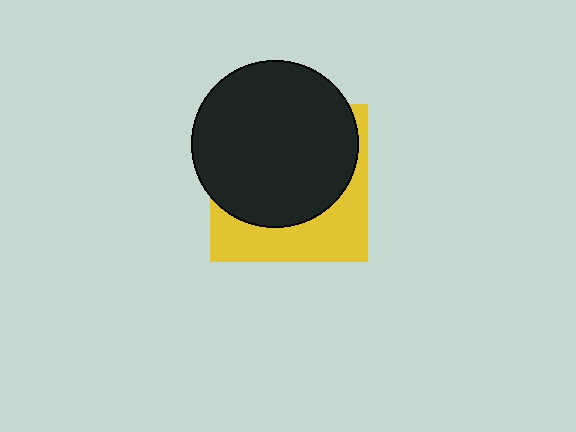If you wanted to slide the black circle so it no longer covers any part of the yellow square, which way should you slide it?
Slide it up — that is the most direct way to separate the two shapes.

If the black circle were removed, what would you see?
You would see the complete yellow square.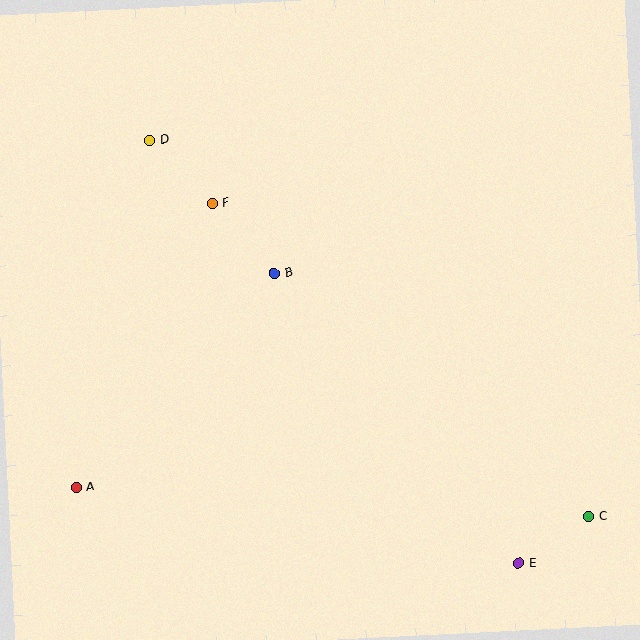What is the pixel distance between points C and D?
The distance between C and D is 578 pixels.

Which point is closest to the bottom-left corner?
Point A is closest to the bottom-left corner.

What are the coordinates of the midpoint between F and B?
The midpoint between F and B is at (243, 238).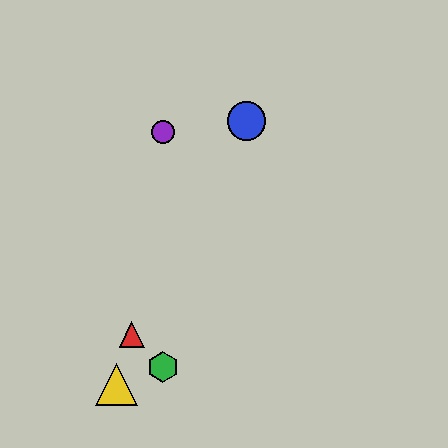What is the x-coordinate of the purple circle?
The purple circle is at x≈163.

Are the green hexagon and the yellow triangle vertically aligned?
No, the green hexagon is at x≈163 and the yellow triangle is at x≈117.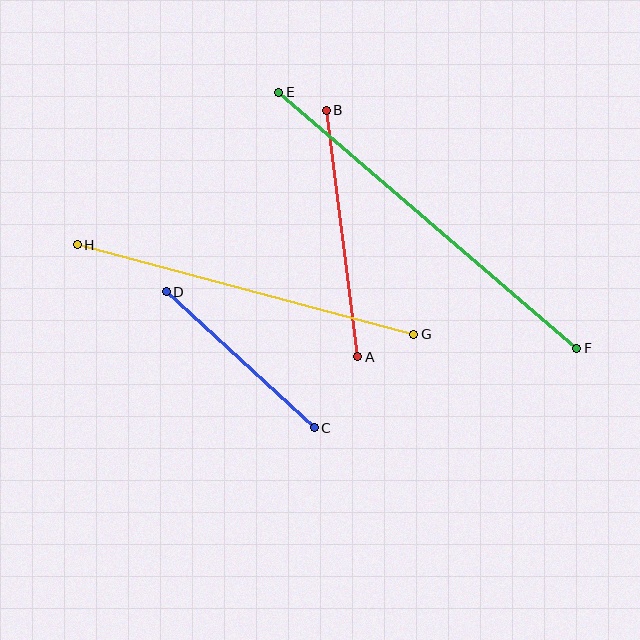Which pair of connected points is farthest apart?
Points E and F are farthest apart.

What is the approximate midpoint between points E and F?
The midpoint is at approximately (428, 220) pixels.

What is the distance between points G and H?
The distance is approximately 348 pixels.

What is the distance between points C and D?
The distance is approximately 201 pixels.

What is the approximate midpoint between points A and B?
The midpoint is at approximately (342, 234) pixels.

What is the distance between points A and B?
The distance is approximately 249 pixels.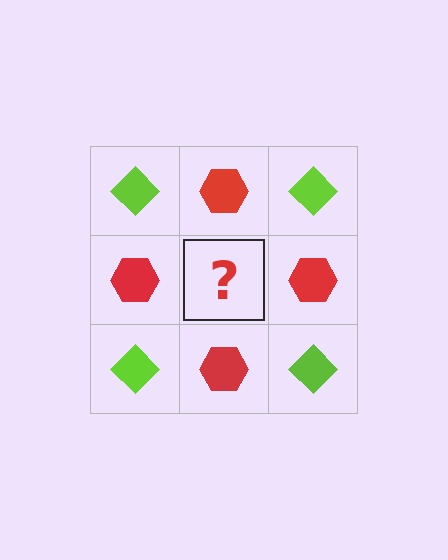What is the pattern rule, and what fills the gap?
The rule is that it alternates lime diamond and red hexagon in a checkerboard pattern. The gap should be filled with a lime diamond.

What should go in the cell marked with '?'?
The missing cell should contain a lime diamond.